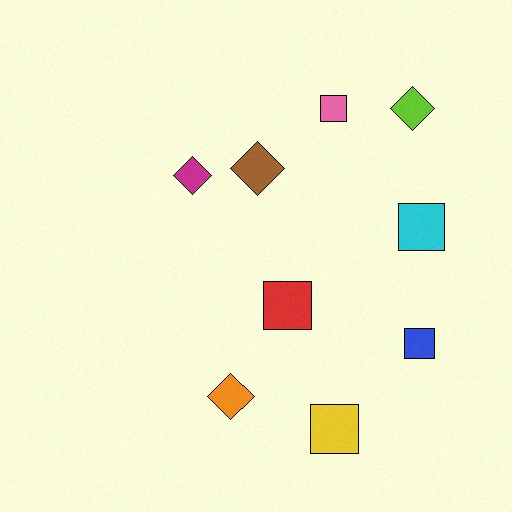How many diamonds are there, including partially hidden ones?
There are 4 diamonds.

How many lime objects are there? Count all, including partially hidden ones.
There is 1 lime object.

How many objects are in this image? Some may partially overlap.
There are 9 objects.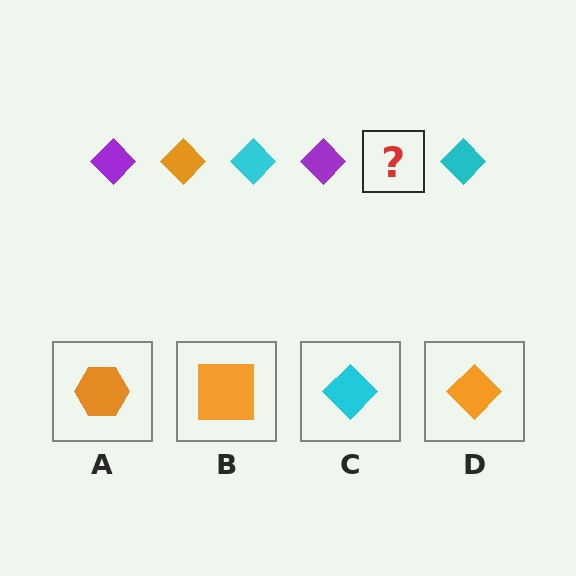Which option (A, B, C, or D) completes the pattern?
D.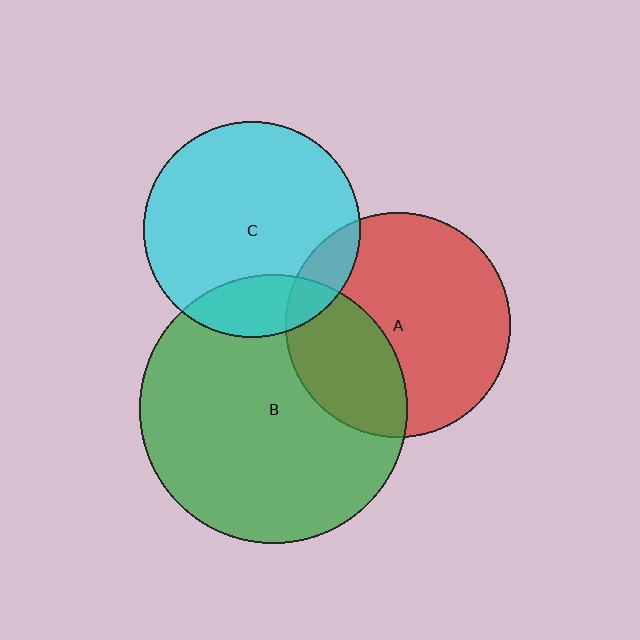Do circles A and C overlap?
Yes.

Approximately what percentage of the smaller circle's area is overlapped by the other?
Approximately 10%.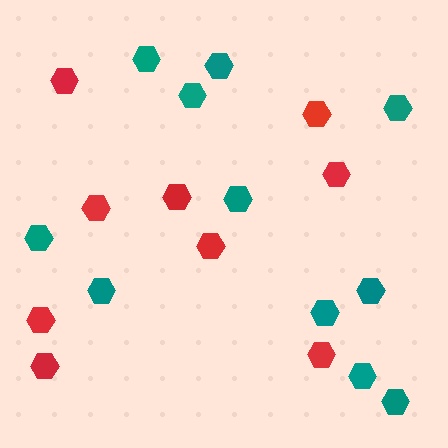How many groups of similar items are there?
There are 2 groups: one group of red hexagons (9) and one group of teal hexagons (11).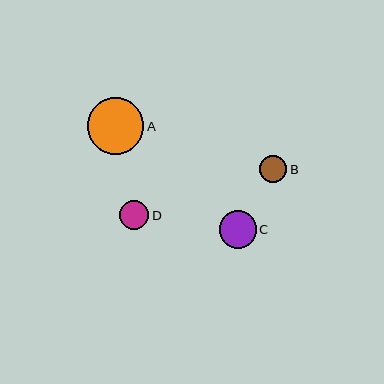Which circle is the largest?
Circle A is the largest with a size of approximately 57 pixels.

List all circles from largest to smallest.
From largest to smallest: A, C, D, B.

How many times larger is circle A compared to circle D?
Circle A is approximately 2.0 times the size of circle D.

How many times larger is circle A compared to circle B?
Circle A is approximately 2.1 times the size of circle B.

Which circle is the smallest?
Circle B is the smallest with a size of approximately 27 pixels.